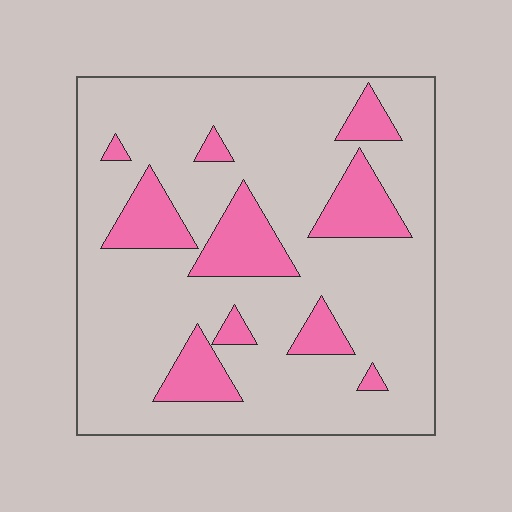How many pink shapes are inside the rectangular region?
10.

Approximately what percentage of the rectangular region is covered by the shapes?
Approximately 20%.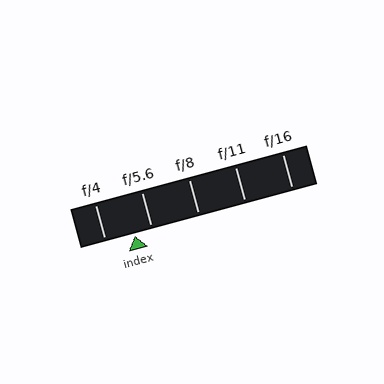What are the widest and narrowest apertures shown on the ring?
The widest aperture shown is f/4 and the narrowest is f/16.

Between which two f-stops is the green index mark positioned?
The index mark is between f/4 and f/5.6.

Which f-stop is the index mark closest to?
The index mark is closest to f/5.6.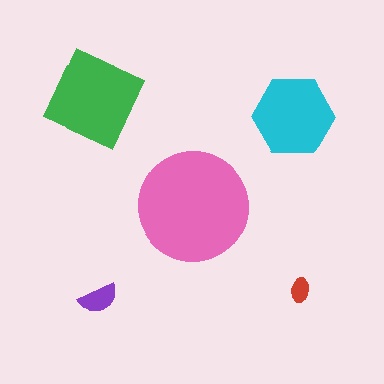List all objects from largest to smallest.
The pink circle, the green diamond, the cyan hexagon, the purple semicircle, the red ellipse.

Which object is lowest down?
The purple semicircle is bottommost.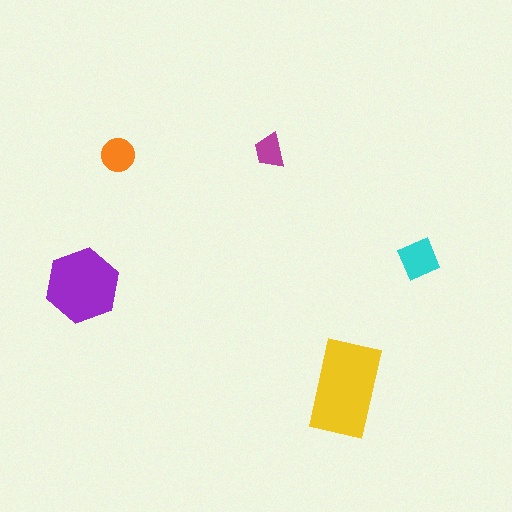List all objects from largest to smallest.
The yellow rectangle, the purple hexagon, the cyan diamond, the orange circle, the magenta trapezoid.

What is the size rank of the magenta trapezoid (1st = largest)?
5th.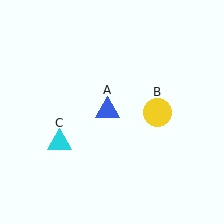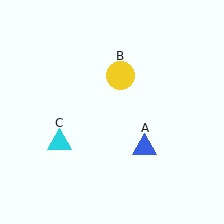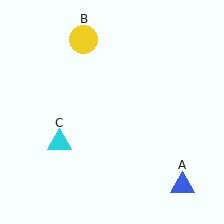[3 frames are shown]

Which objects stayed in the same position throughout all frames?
Cyan triangle (object C) remained stationary.